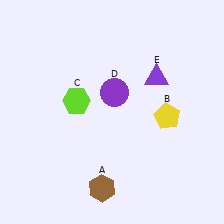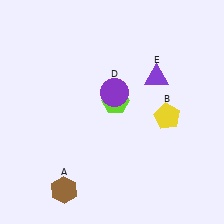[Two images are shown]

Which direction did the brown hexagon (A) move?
The brown hexagon (A) moved left.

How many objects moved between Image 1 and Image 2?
2 objects moved between the two images.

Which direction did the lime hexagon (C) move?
The lime hexagon (C) moved right.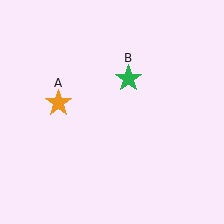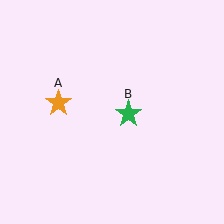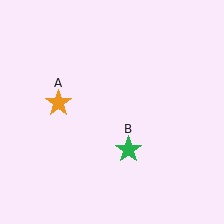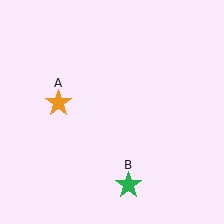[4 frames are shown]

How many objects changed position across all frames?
1 object changed position: green star (object B).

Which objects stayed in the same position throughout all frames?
Orange star (object A) remained stationary.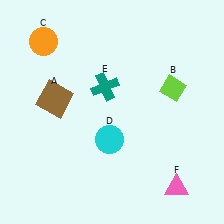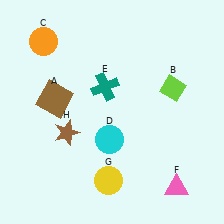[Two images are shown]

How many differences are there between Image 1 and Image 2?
There are 2 differences between the two images.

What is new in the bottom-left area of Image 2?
A brown star (H) was added in the bottom-left area of Image 2.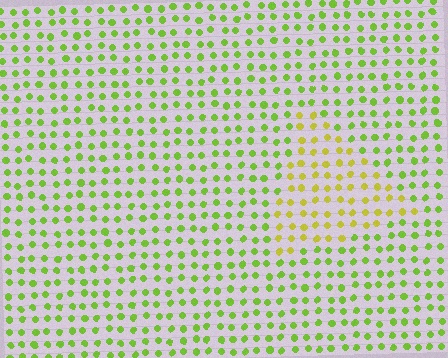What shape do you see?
I see a triangle.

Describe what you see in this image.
The image is filled with small lime elements in a uniform arrangement. A triangle-shaped region is visible where the elements are tinted to a slightly different hue, forming a subtle color boundary.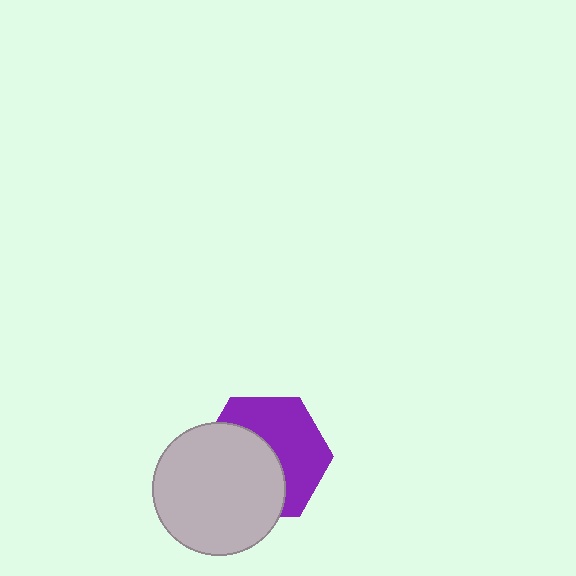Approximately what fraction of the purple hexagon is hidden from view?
Roughly 50% of the purple hexagon is hidden behind the light gray circle.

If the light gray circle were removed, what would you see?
You would see the complete purple hexagon.